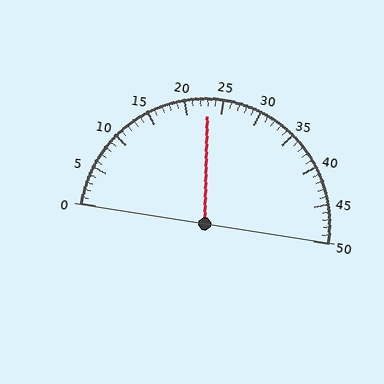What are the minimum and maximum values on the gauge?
The gauge ranges from 0 to 50.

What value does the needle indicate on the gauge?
The needle indicates approximately 23.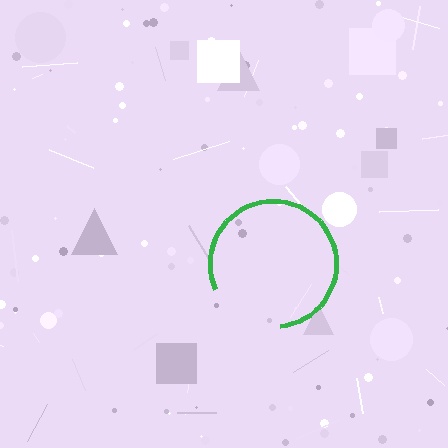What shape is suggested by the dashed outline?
The dashed outline suggests a circle.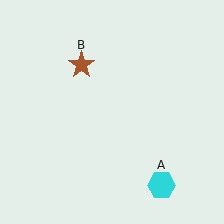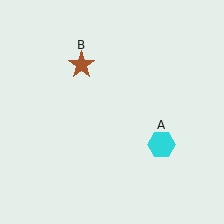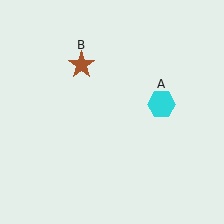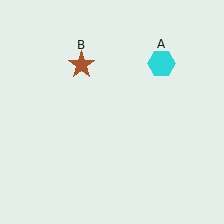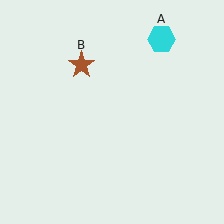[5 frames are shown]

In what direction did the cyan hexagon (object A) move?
The cyan hexagon (object A) moved up.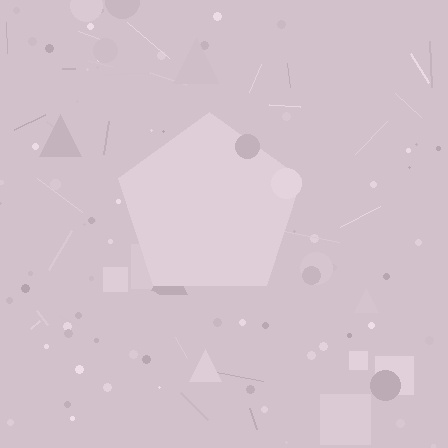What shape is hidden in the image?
A pentagon is hidden in the image.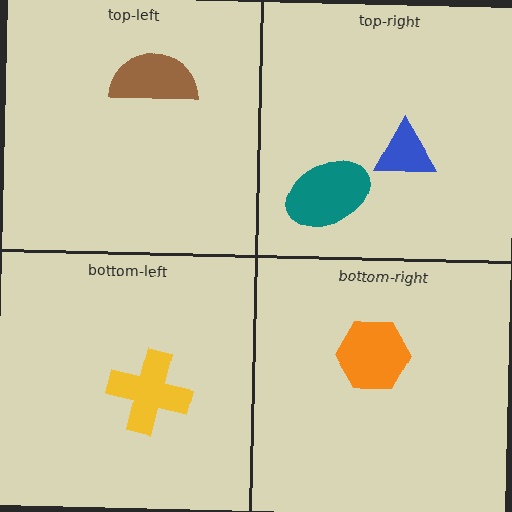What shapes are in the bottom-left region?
The yellow cross.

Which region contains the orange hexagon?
The bottom-right region.